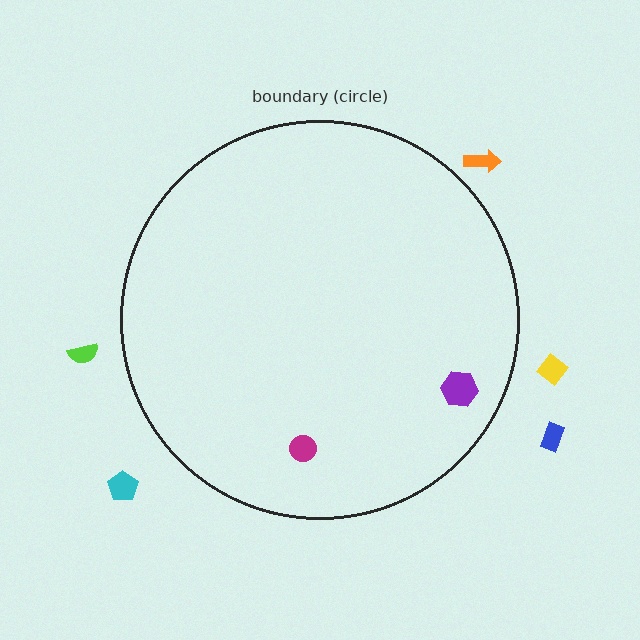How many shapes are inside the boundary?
2 inside, 5 outside.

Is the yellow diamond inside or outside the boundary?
Outside.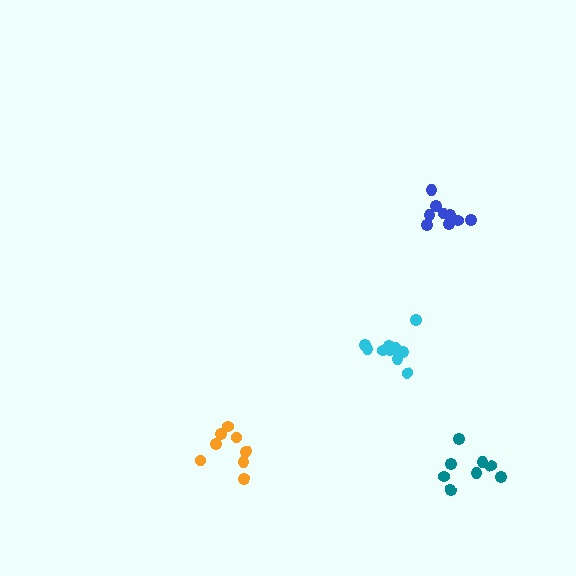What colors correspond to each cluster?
The clusters are colored: blue, orange, cyan, teal.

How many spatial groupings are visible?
There are 4 spatial groupings.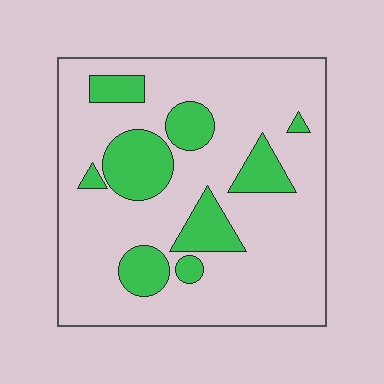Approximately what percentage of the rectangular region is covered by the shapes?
Approximately 20%.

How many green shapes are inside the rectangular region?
9.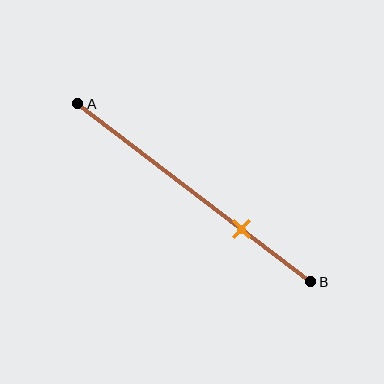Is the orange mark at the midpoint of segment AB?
No, the mark is at about 70% from A, not at the 50% midpoint.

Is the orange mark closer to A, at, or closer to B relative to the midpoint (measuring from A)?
The orange mark is closer to point B than the midpoint of segment AB.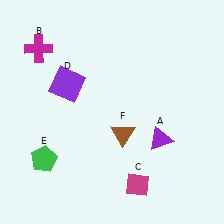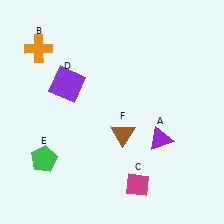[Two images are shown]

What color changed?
The cross (B) changed from magenta in Image 1 to orange in Image 2.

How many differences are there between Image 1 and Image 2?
There is 1 difference between the two images.